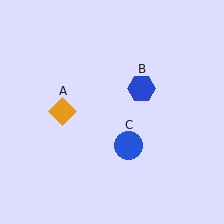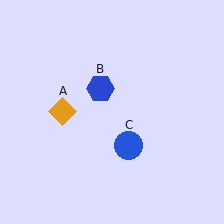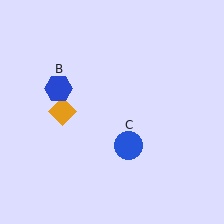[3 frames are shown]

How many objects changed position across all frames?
1 object changed position: blue hexagon (object B).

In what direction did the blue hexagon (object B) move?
The blue hexagon (object B) moved left.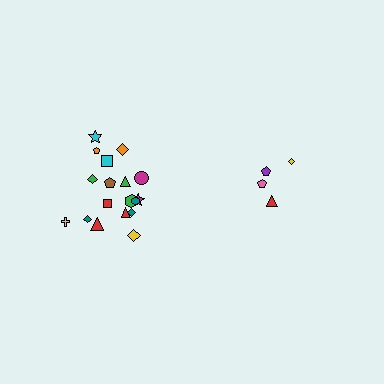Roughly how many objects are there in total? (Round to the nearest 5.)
Roughly 20 objects in total.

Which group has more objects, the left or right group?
The left group.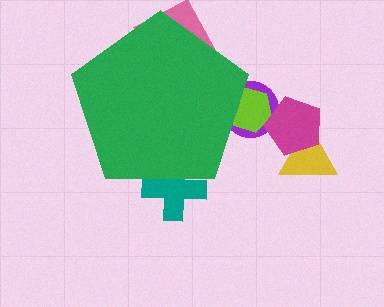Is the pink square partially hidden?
Yes, the pink square is partially hidden behind the green pentagon.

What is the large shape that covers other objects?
A green pentagon.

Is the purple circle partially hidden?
Yes, the purple circle is partially hidden behind the green pentagon.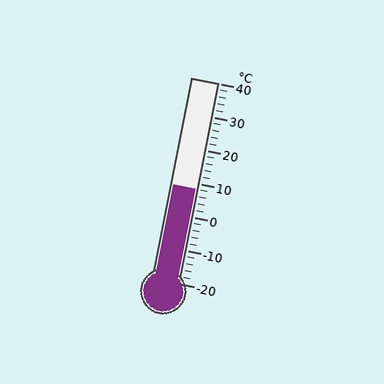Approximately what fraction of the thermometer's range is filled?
The thermometer is filled to approximately 45% of its range.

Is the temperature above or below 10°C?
The temperature is below 10°C.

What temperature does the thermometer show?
The thermometer shows approximately 8°C.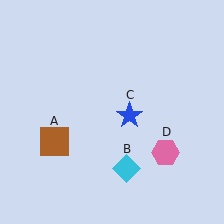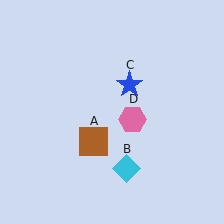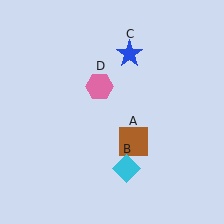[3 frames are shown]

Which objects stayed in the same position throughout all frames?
Cyan diamond (object B) remained stationary.